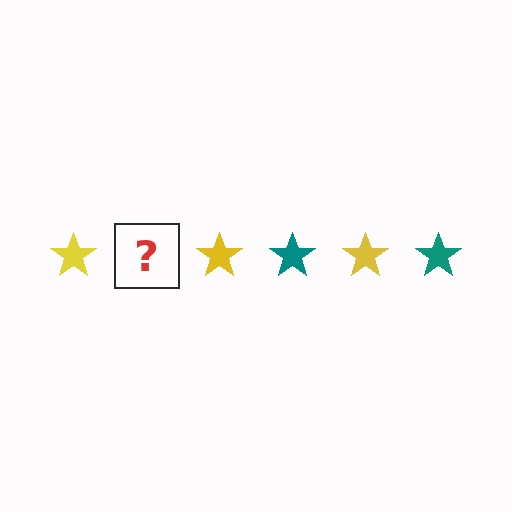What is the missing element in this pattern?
The missing element is a teal star.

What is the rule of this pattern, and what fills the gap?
The rule is that the pattern cycles through yellow, teal stars. The gap should be filled with a teal star.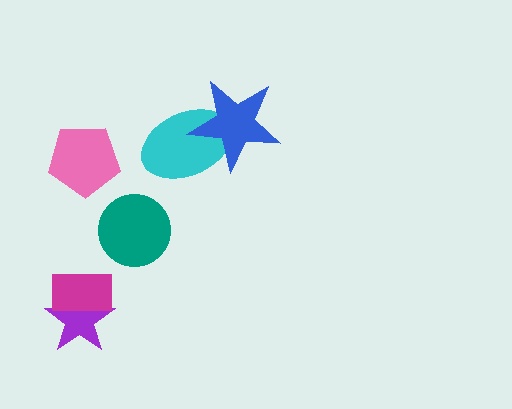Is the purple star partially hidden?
Yes, it is partially covered by another shape.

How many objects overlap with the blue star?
1 object overlaps with the blue star.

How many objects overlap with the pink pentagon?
0 objects overlap with the pink pentagon.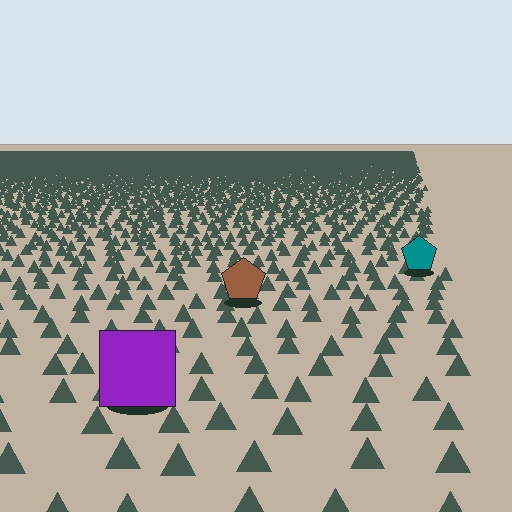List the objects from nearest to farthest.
From nearest to farthest: the purple square, the brown pentagon, the teal pentagon.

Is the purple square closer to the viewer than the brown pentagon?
Yes. The purple square is closer — you can tell from the texture gradient: the ground texture is coarser near it.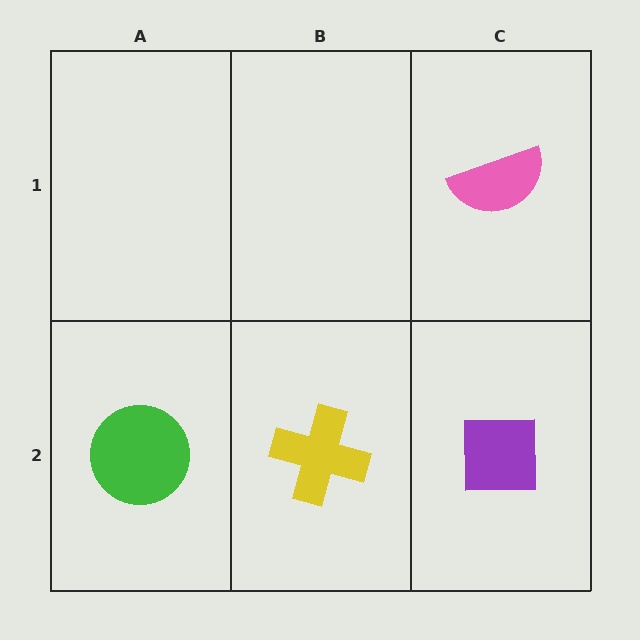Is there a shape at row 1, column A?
No, that cell is empty.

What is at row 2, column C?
A purple square.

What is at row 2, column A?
A green circle.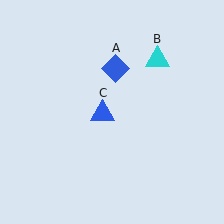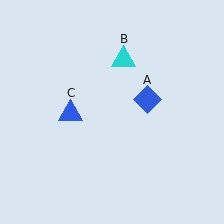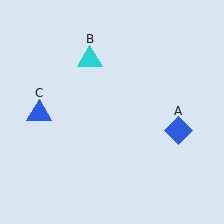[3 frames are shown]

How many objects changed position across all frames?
3 objects changed position: blue diamond (object A), cyan triangle (object B), blue triangle (object C).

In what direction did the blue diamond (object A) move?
The blue diamond (object A) moved down and to the right.